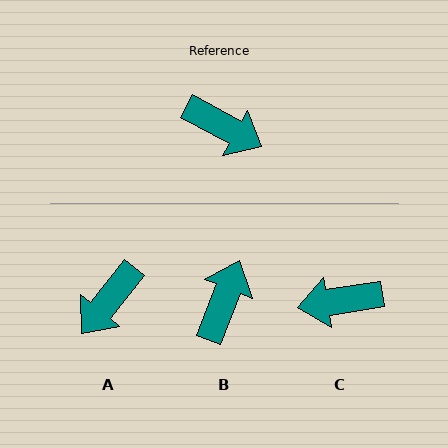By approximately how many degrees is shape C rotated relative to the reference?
Approximately 142 degrees clockwise.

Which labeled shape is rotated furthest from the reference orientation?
C, about 142 degrees away.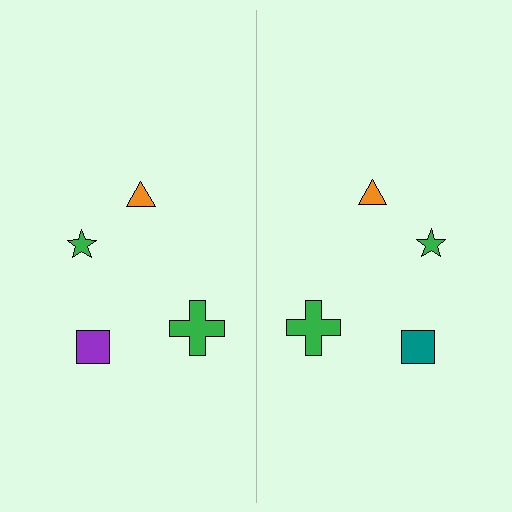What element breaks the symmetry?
The teal square on the right side breaks the symmetry — its mirror counterpart is purple.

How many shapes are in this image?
There are 8 shapes in this image.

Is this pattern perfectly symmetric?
No, the pattern is not perfectly symmetric. The teal square on the right side breaks the symmetry — its mirror counterpart is purple.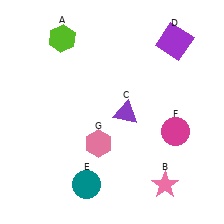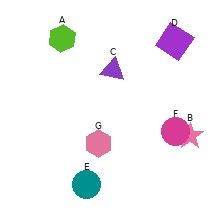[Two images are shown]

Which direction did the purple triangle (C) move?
The purple triangle (C) moved up.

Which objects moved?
The objects that moved are: the pink star (B), the purple triangle (C).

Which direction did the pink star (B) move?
The pink star (B) moved up.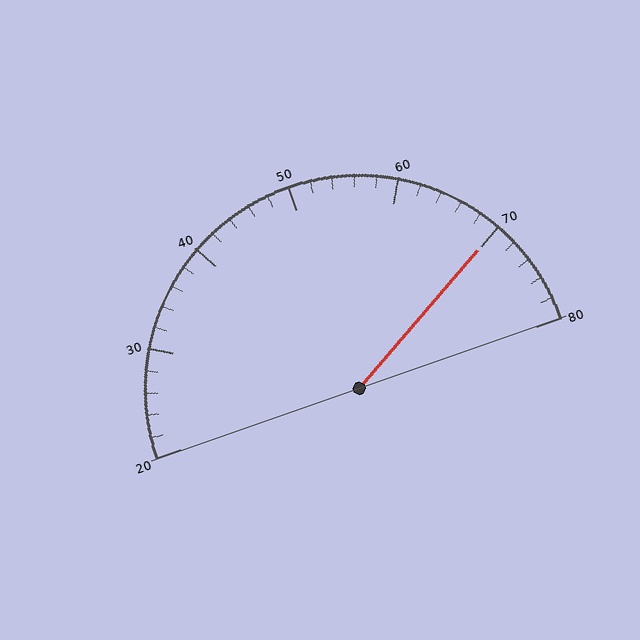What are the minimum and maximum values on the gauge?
The gauge ranges from 20 to 80.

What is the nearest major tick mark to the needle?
The nearest major tick mark is 70.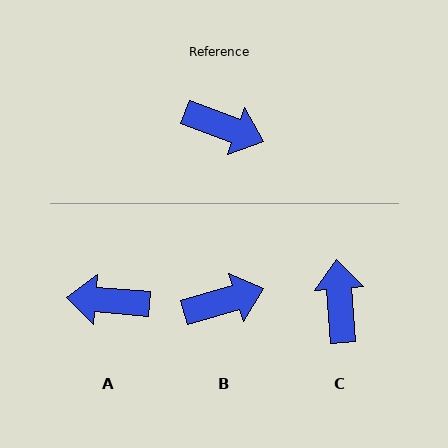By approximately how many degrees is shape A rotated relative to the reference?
Approximately 164 degrees clockwise.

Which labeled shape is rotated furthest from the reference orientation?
A, about 164 degrees away.